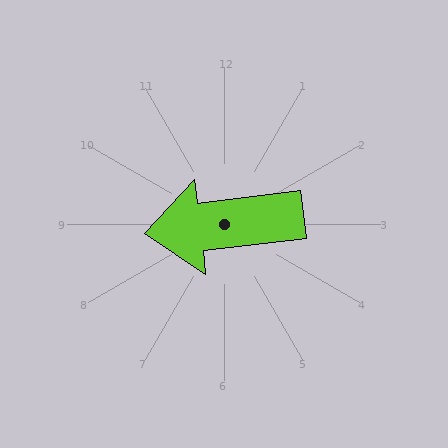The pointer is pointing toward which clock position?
Roughly 9 o'clock.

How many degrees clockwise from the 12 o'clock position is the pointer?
Approximately 263 degrees.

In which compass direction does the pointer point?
West.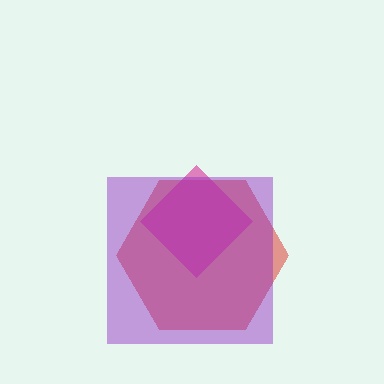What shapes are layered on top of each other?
The layered shapes are: a red hexagon, a magenta diamond, a purple square.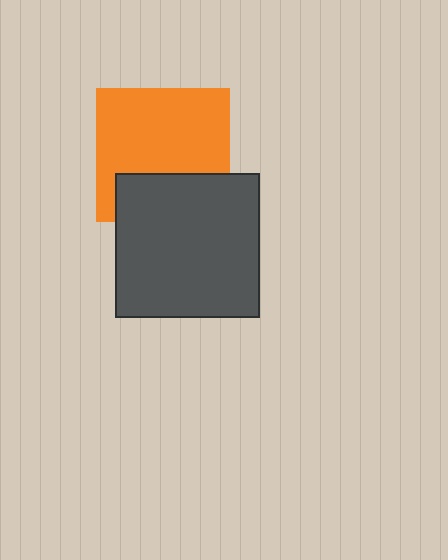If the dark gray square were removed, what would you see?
You would see the complete orange square.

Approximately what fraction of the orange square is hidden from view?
Roughly 30% of the orange square is hidden behind the dark gray square.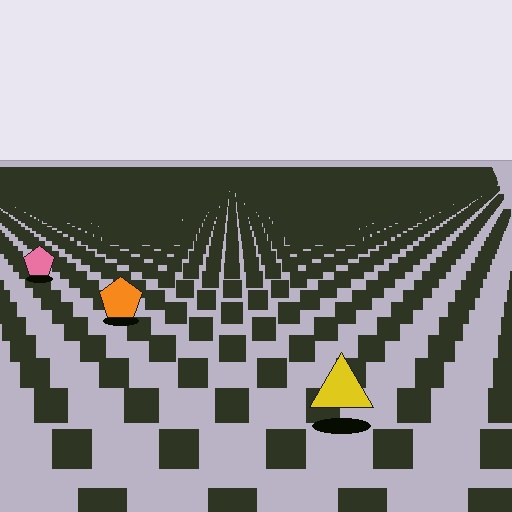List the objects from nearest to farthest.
From nearest to farthest: the yellow triangle, the orange pentagon, the pink pentagon.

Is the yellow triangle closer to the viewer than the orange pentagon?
Yes. The yellow triangle is closer — you can tell from the texture gradient: the ground texture is coarser near it.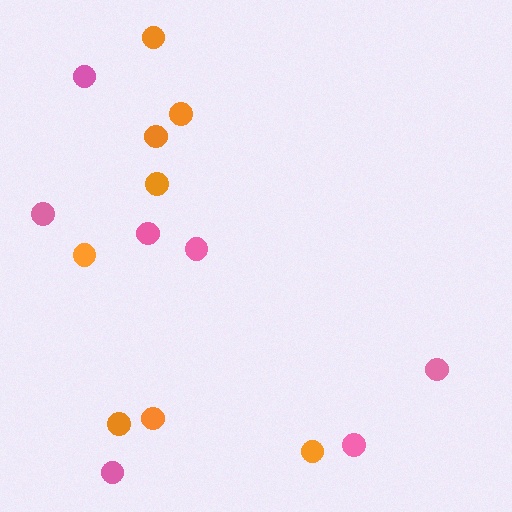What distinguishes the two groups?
There are 2 groups: one group of orange circles (8) and one group of pink circles (7).